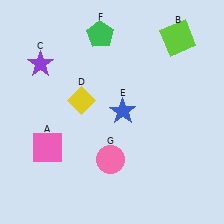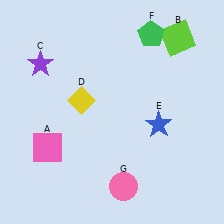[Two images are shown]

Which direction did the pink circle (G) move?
The pink circle (G) moved down.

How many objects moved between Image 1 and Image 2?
3 objects moved between the two images.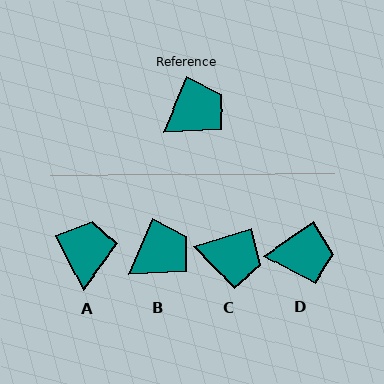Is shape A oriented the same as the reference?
No, it is off by about 48 degrees.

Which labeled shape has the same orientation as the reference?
B.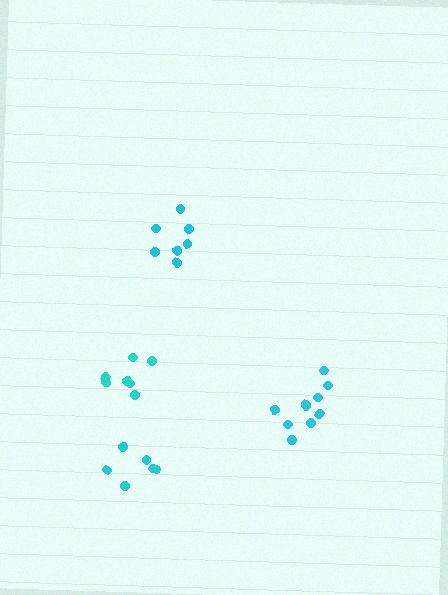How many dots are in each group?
Group 1: 7 dots, Group 2: 7 dots, Group 3: 10 dots, Group 4: 6 dots (30 total).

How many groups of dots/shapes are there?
There are 4 groups.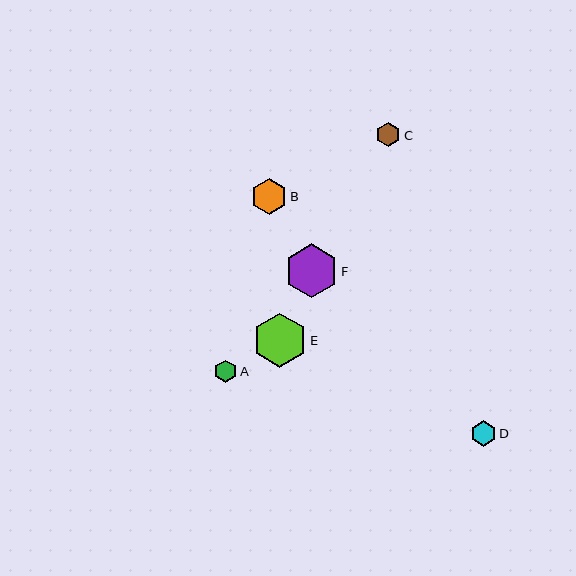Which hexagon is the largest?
Hexagon E is the largest with a size of approximately 54 pixels.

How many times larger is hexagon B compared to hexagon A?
Hexagon B is approximately 1.6 times the size of hexagon A.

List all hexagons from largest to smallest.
From largest to smallest: E, F, B, D, C, A.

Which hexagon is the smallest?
Hexagon A is the smallest with a size of approximately 23 pixels.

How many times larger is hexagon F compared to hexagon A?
Hexagon F is approximately 2.4 times the size of hexagon A.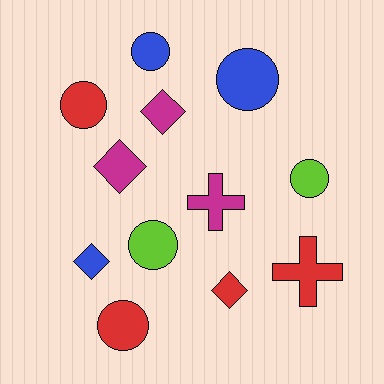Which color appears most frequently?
Red, with 4 objects.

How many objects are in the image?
There are 12 objects.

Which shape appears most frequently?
Circle, with 6 objects.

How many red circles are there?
There are 2 red circles.